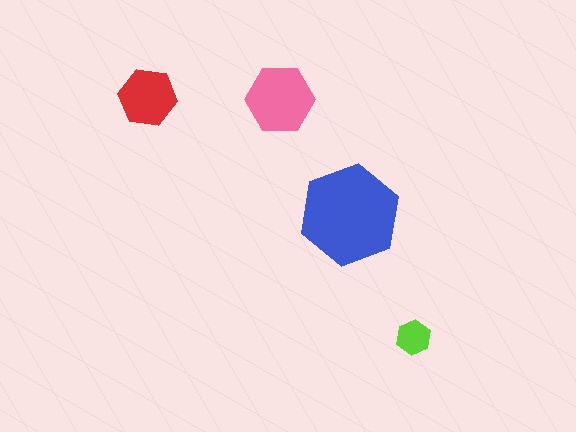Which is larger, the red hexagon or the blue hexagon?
The blue one.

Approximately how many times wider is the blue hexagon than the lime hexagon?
About 3 times wider.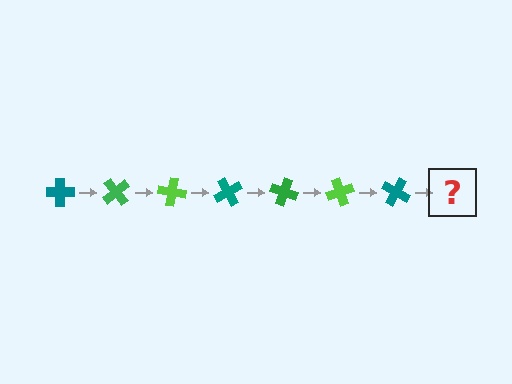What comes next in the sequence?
The next element should be a green cross, rotated 350 degrees from the start.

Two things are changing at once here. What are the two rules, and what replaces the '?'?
The two rules are that it rotates 50 degrees each step and the color cycles through teal, green, and lime. The '?' should be a green cross, rotated 350 degrees from the start.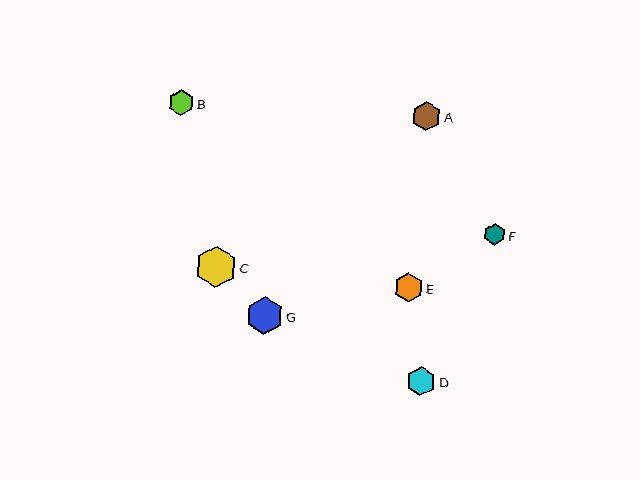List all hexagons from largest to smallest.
From largest to smallest: C, G, A, D, E, B, F.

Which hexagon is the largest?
Hexagon C is the largest with a size of approximately 41 pixels.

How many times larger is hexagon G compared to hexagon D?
Hexagon G is approximately 1.3 times the size of hexagon D.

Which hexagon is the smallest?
Hexagon F is the smallest with a size of approximately 22 pixels.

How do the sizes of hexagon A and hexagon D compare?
Hexagon A and hexagon D are approximately the same size.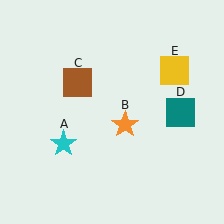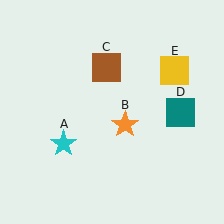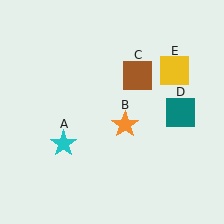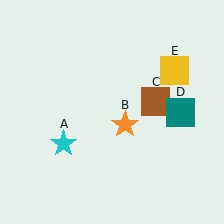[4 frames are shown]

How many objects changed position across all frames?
1 object changed position: brown square (object C).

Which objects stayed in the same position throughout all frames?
Cyan star (object A) and orange star (object B) and teal square (object D) and yellow square (object E) remained stationary.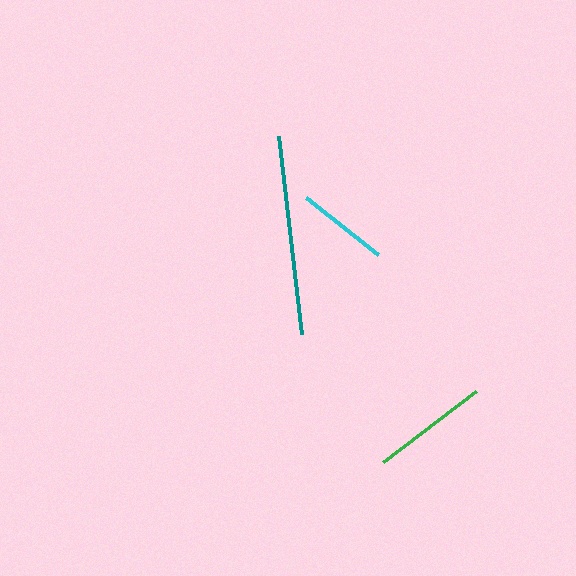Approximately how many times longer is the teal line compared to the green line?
The teal line is approximately 1.7 times the length of the green line.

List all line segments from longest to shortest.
From longest to shortest: teal, green, cyan.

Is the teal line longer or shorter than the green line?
The teal line is longer than the green line.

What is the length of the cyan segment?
The cyan segment is approximately 91 pixels long.